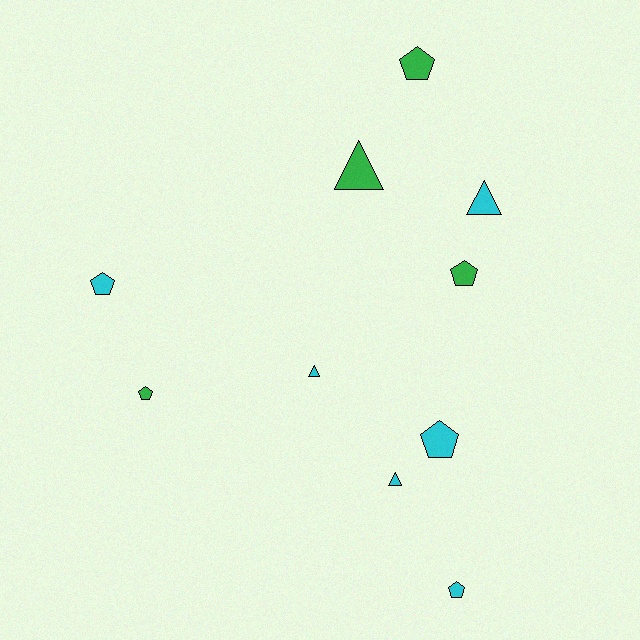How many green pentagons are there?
There are 3 green pentagons.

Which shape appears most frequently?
Pentagon, with 6 objects.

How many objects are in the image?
There are 10 objects.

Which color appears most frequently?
Cyan, with 6 objects.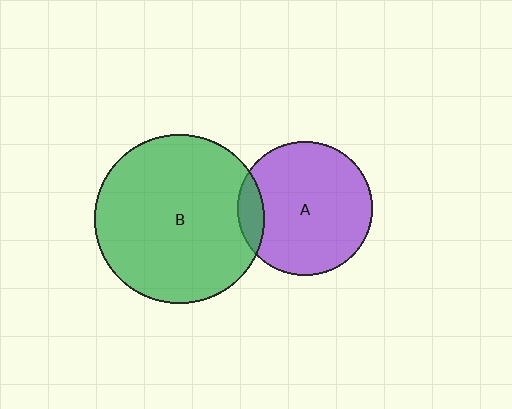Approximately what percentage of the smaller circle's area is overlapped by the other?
Approximately 10%.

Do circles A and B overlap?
Yes.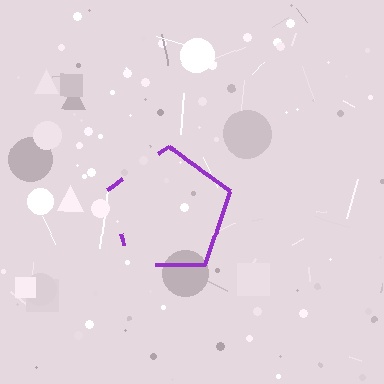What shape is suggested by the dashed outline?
The dashed outline suggests a pentagon.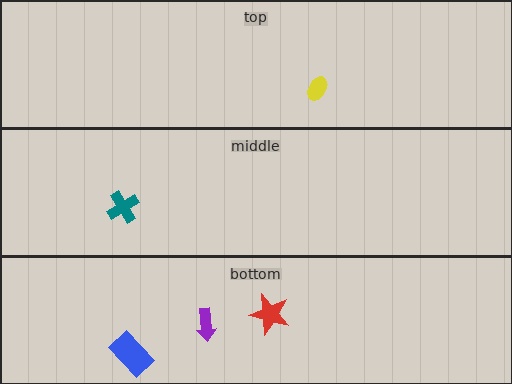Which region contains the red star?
The bottom region.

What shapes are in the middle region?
The teal cross.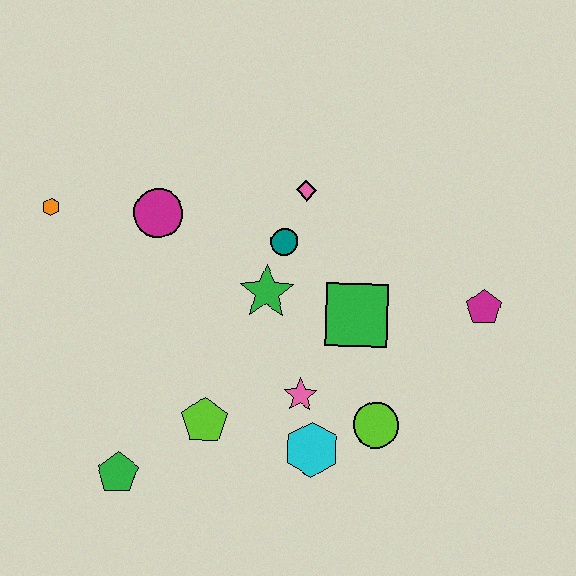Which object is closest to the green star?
The teal circle is closest to the green star.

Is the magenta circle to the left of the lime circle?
Yes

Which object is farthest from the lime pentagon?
The magenta pentagon is farthest from the lime pentagon.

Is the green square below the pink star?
No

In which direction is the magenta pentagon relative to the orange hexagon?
The magenta pentagon is to the right of the orange hexagon.